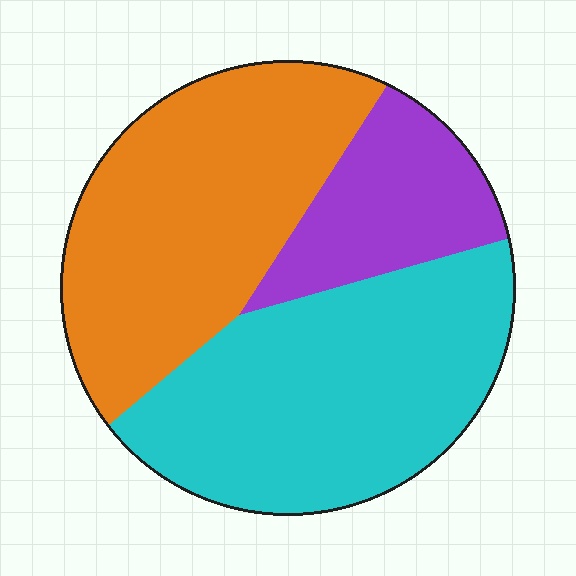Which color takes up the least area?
Purple, at roughly 20%.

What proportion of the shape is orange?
Orange takes up between a third and a half of the shape.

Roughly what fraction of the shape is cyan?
Cyan covers roughly 45% of the shape.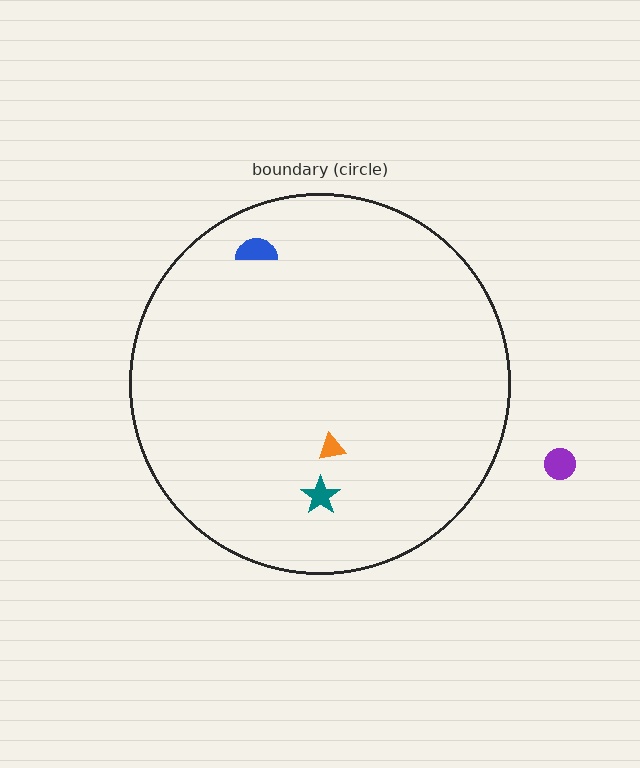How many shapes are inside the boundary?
3 inside, 1 outside.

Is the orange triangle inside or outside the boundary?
Inside.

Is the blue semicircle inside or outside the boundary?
Inside.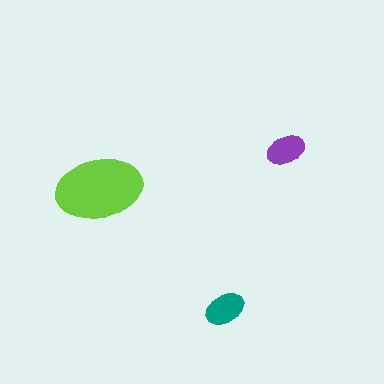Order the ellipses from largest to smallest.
the lime one, the teal one, the purple one.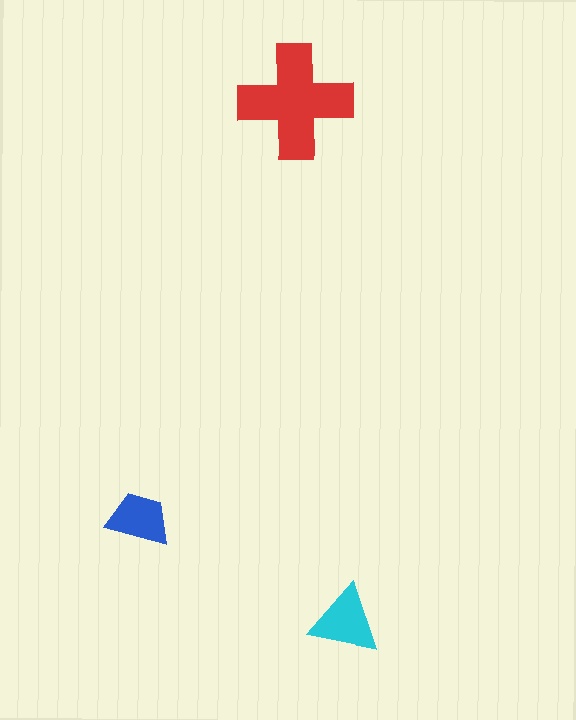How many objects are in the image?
There are 3 objects in the image.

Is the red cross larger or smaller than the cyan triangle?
Larger.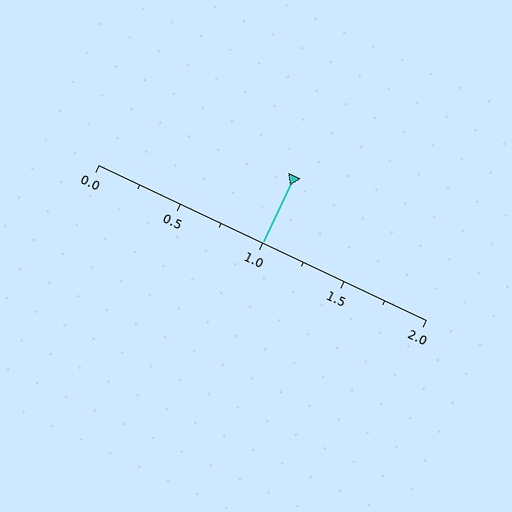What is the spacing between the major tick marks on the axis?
The major ticks are spaced 0.5 apart.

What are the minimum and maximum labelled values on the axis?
The axis runs from 0.0 to 2.0.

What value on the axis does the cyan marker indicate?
The marker indicates approximately 1.